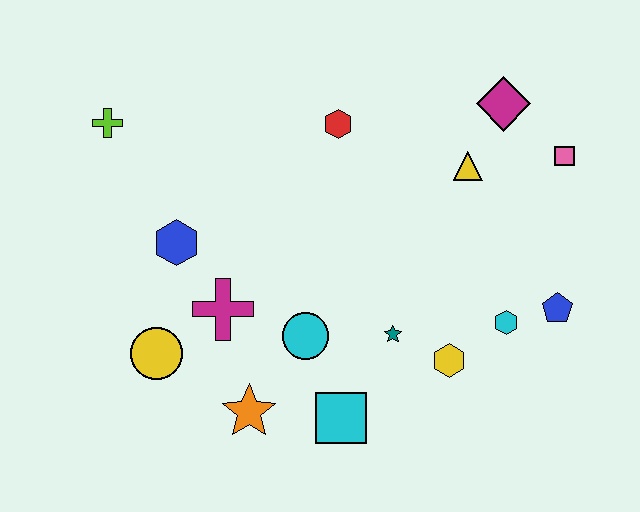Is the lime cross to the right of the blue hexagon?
No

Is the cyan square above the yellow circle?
No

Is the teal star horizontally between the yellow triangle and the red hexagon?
Yes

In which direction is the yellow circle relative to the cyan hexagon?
The yellow circle is to the left of the cyan hexagon.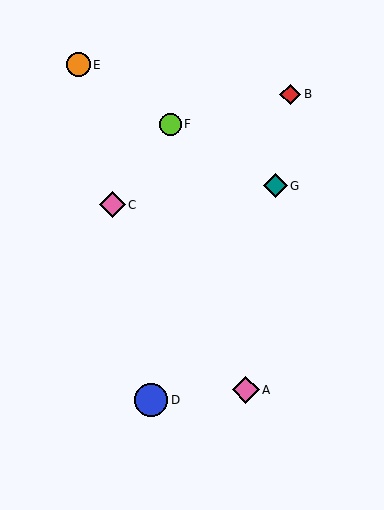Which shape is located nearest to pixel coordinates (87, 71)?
The orange circle (labeled E) at (78, 65) is nearest to that location.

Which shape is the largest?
The blue circle (labeled D) is the largest.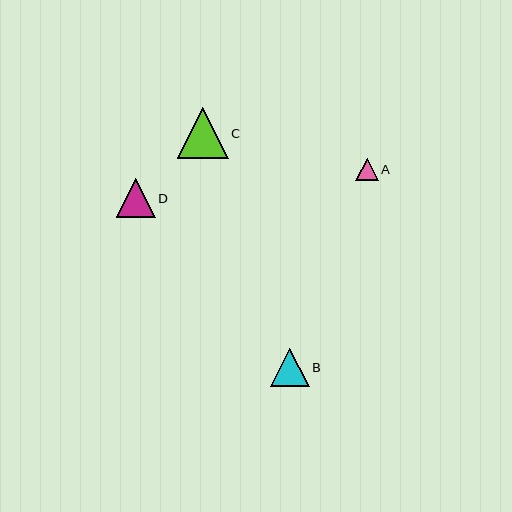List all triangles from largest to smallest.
From largest to smallest: C, D, B, A.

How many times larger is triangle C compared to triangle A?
Triangle C is approximately 2.3 times the size of triangle A.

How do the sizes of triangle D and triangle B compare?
Triangle D and triangle B are approximately the same size.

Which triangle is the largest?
Triangle C is the largest with a size of approximately 51 pixels.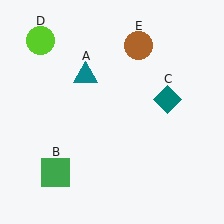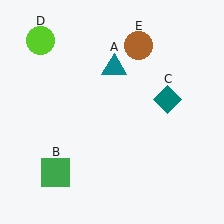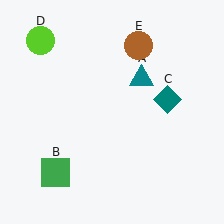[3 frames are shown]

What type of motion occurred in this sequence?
The teal triangle (object A) rotated clockwise around the center of the scene.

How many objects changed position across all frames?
1 object changed position: teal triangle (object A).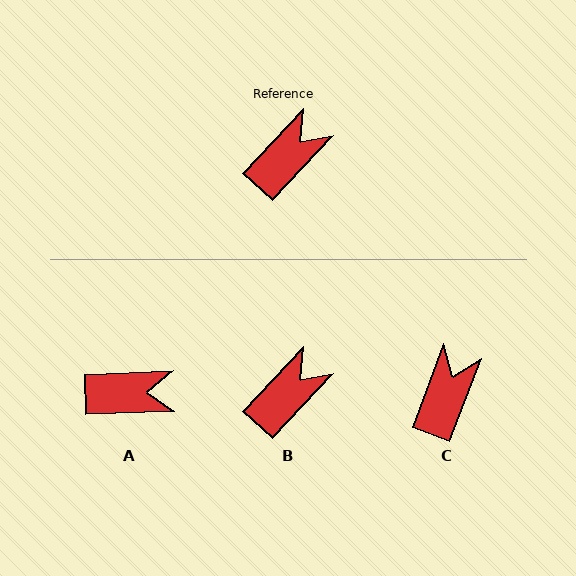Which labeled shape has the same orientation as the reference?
B.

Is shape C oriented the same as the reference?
No, it is off by about 22 degrees.